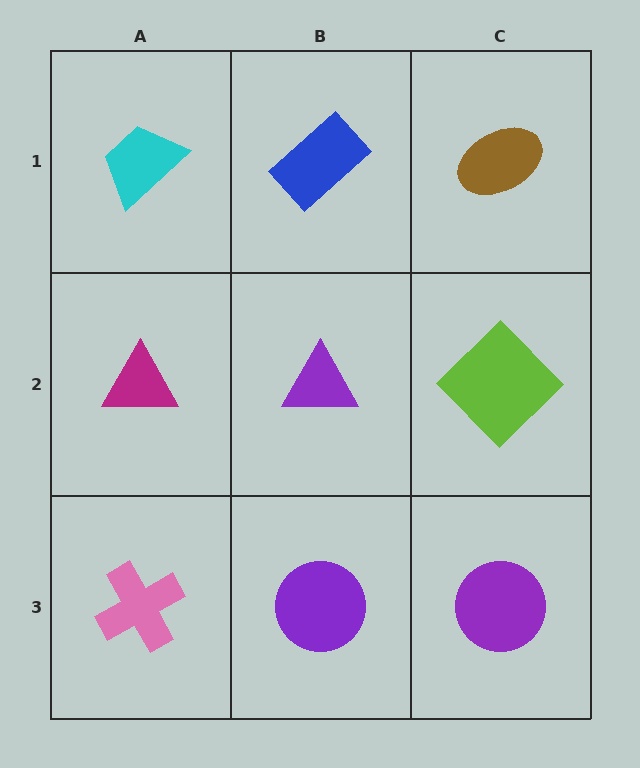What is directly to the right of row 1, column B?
A brown ellipse.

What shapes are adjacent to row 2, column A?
A cyan trapezoid (row 1, column A), a pink cross (row 3, column A), a purple triangle (row 2, column B).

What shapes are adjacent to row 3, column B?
A purple triangle (row 2, column B), a pink cross (row 3, column A), a purple circle (row 3, column C).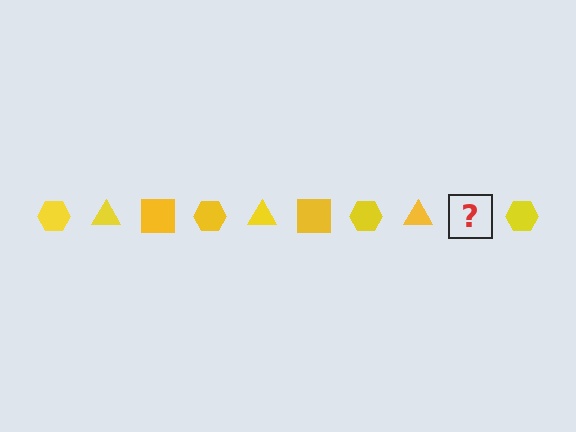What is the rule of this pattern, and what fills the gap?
The rule is that the pattern cycles through hexagon, triangle, square shapes in yellow. The gap should be filled with a yellow square.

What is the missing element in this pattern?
The missing element is a yellow square.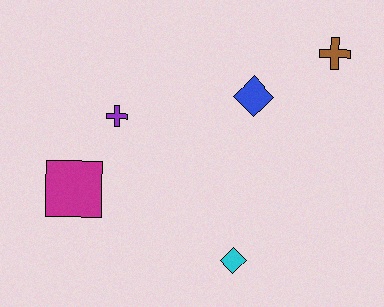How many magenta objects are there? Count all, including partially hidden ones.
There is 1 magenta object.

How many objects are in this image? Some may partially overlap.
There are 5 objects.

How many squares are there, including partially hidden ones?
There is 1 square.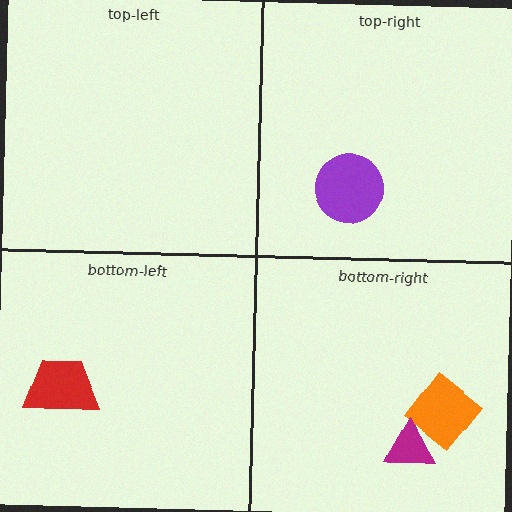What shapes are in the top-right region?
The purple circle.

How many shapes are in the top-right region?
1.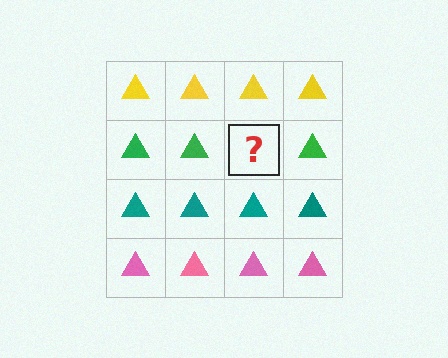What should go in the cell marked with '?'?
The missing cell should contain a green triangle.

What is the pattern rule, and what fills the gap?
The rule is that each row has a consistent color. The gap should be filled with a green triangle.